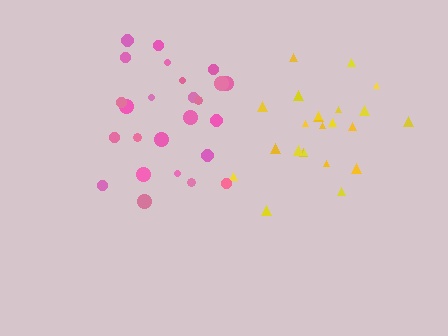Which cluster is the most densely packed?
Yellow.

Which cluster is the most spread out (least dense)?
Pink.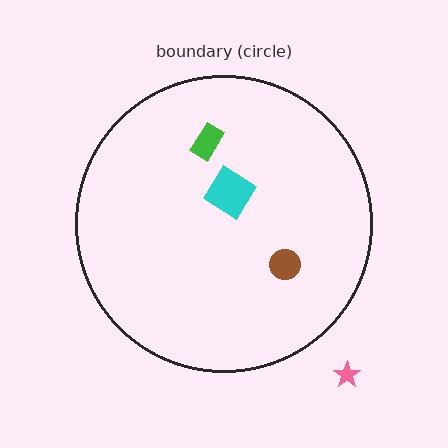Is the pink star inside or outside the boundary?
Outside.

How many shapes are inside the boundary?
3 inside, 1 outside.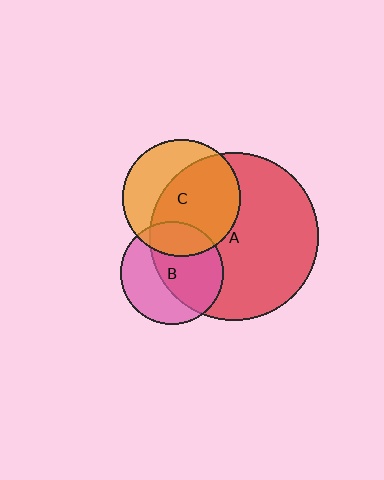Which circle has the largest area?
Circle A (red).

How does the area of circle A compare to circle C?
Approximately 2.1 times.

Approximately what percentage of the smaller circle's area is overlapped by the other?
Approximately 60%.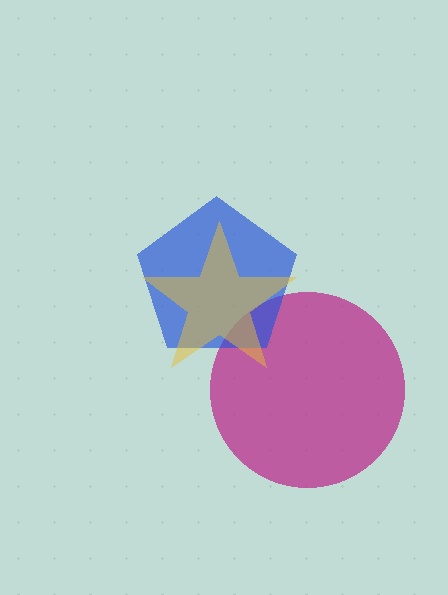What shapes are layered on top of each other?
The layered shapes are: a magenta circle, a blue pentagon, a yellow star.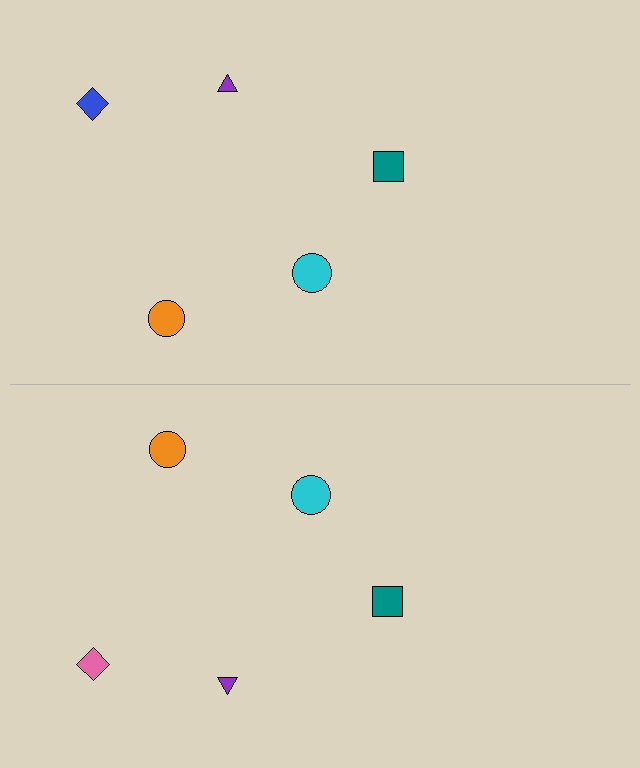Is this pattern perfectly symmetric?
No, the pattern is not perfectly symmetric. The pink diamond on the bottom side breaks the symmetry — its mirror counterpart is blue.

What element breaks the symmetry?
The pink diamond on the bottom side breaks the symmetry — its mirror counterpart is blue.